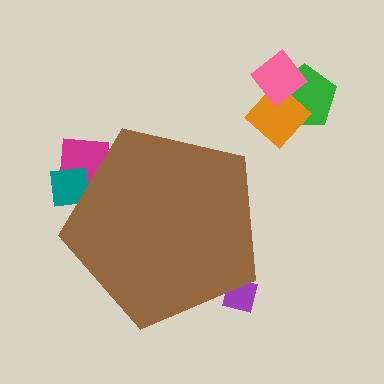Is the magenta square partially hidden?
Yes, the magenta square is partially hidden behind the brown pentagon.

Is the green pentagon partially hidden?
No, the green pentagon is fully visible.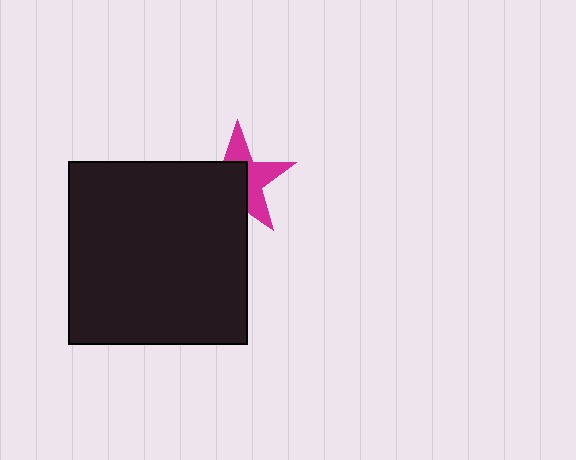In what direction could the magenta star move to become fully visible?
The magenta star could move toward the upper-right. That would shift it out from behind the black rectangle entirely.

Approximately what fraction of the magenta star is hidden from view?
Roughly 53% of the magenta star is hidden behind the black rectangle.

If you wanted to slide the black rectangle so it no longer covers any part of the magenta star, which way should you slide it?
Slide it toward the lower-left — that is the most direct way to separate the two shapes.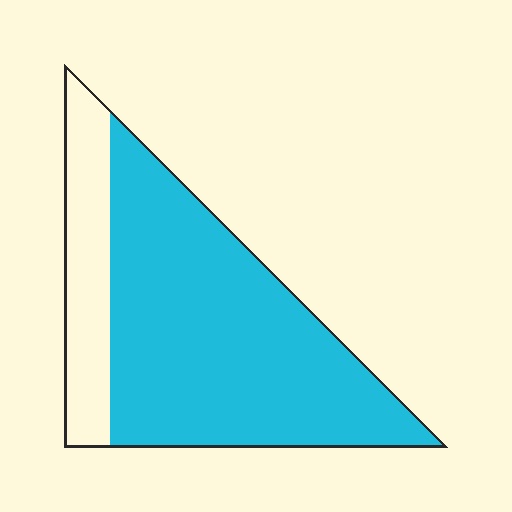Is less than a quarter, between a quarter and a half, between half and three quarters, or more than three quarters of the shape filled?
More than three quarters.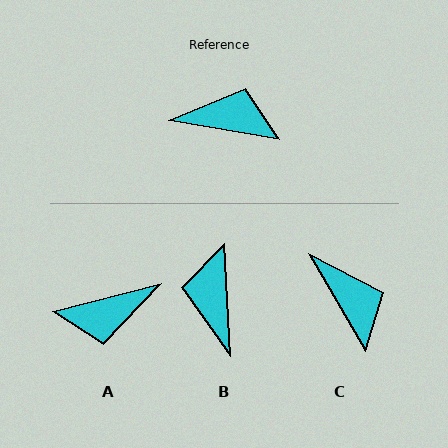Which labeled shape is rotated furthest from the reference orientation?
A, about 156 degrees away.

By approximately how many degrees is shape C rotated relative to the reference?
Approximately 50 degrees clockwise.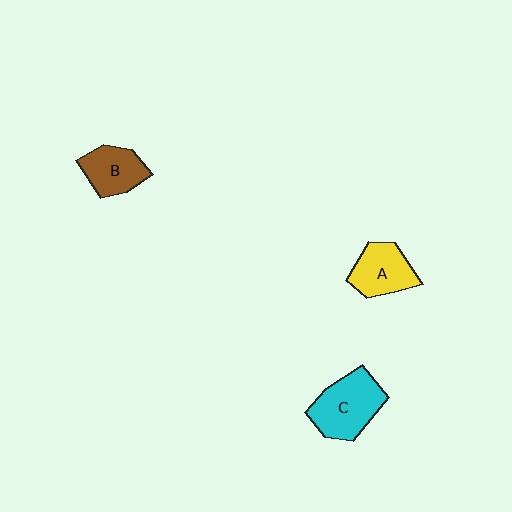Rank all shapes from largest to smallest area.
From largest to smallest: C (cyan), A (yellow), B (brown).